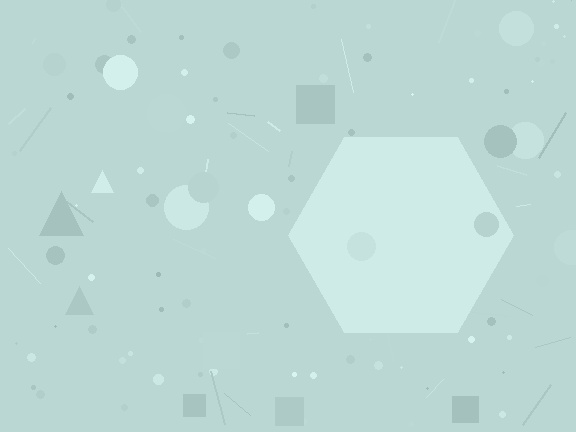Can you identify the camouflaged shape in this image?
The camouflaged shape is a hexagon.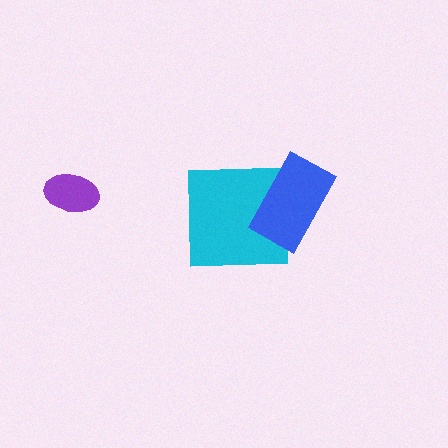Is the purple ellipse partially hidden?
No, no other shape covers it.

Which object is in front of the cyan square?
The blue rectangle is in front of the cyan square.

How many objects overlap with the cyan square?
1 object overlaps with the cyan square.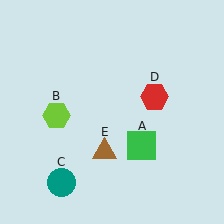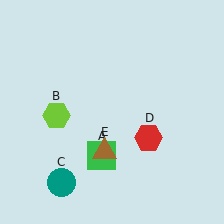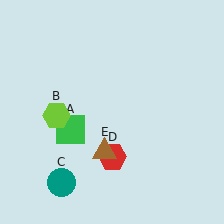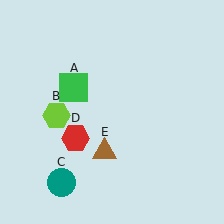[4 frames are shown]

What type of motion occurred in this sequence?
The green square (object A), red hexagon (object D) rotated clockwise around the center of the scene.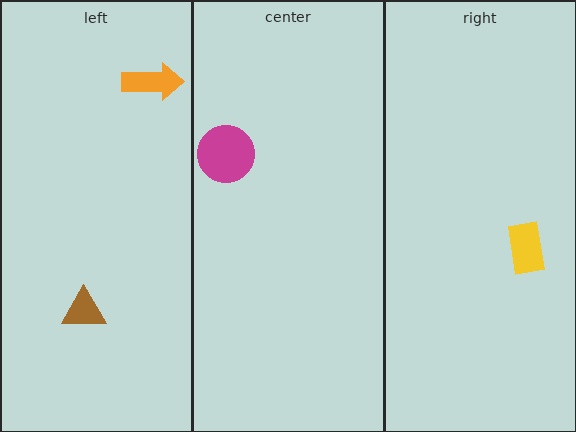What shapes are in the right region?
The yellow rectangle.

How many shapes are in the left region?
2.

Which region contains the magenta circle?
The center region.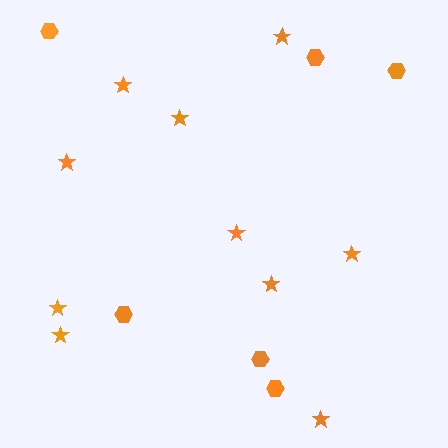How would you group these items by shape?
There are 2 groups: one group of hexagons (6) and one group of stars (10).